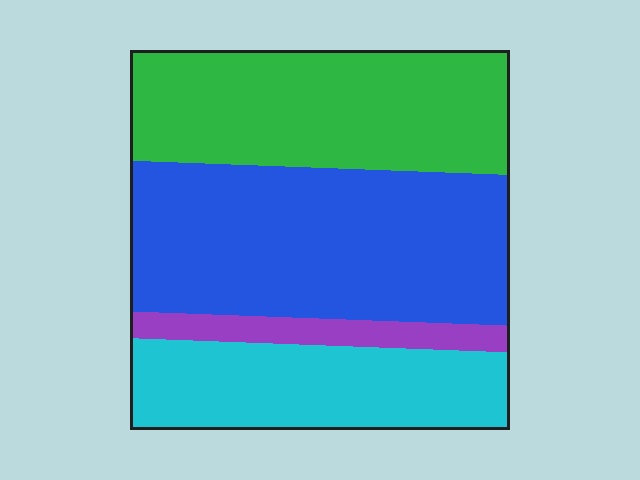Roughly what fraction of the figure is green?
Green covers around 30% of the figure.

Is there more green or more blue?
Blue.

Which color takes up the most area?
Blue, at roughly 40%.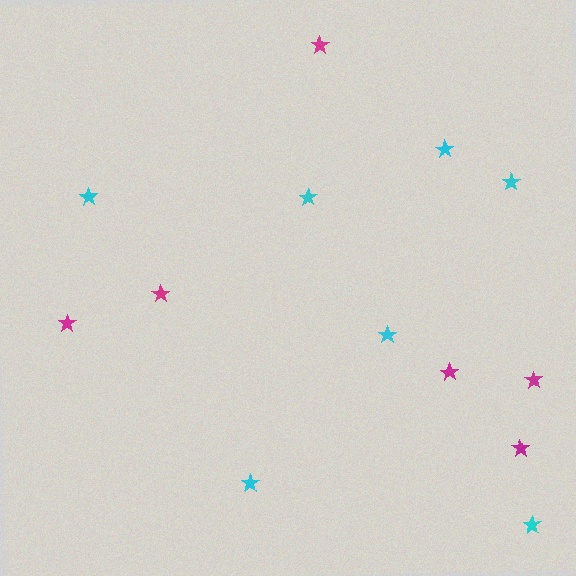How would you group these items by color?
There are 2 groups: one group of magenta stars (6) and one group of cyan stars (7).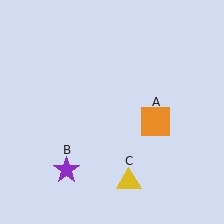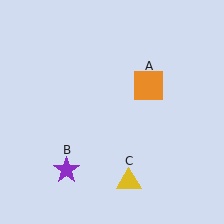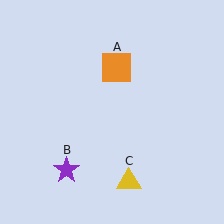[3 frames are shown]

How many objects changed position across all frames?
1 object changed position: orange square (object A).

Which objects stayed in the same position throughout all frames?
Purple star (object B) and yellow triangle (object C) remained stationary.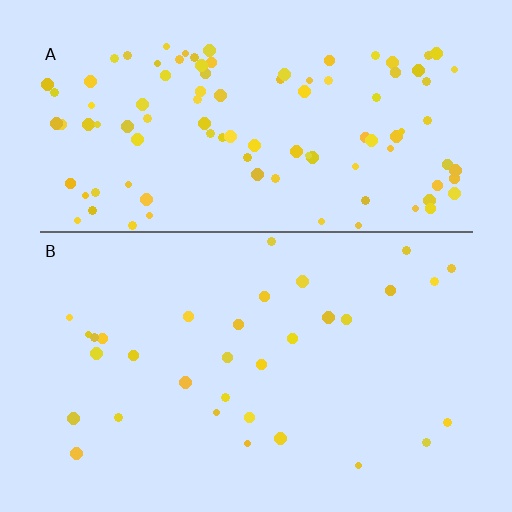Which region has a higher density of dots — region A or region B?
A (the top).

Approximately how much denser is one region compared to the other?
Approximately 3.1× — region A over region B.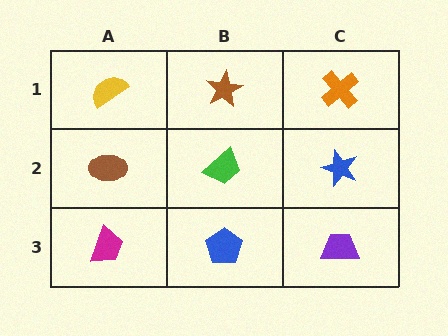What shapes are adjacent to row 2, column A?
A yellow semicircle (row 1, column A), a magenta trapezoid (row 3, column A), a green trapezoid (row 2, column B).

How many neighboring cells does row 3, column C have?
2.